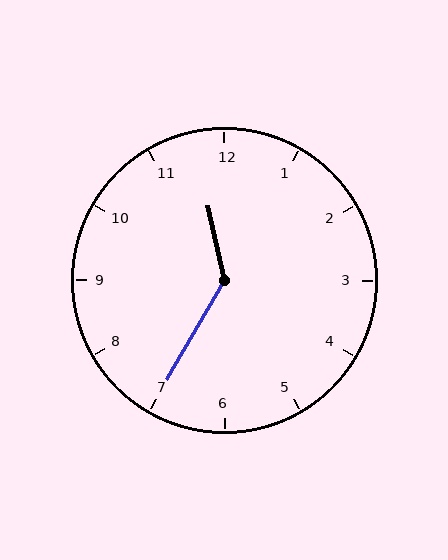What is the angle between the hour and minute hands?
Approximately 138 degrees.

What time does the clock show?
11:35.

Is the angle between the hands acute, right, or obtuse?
It is obtuse.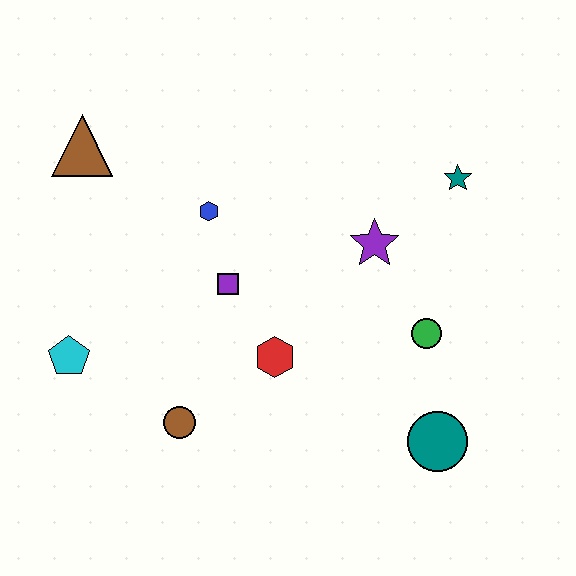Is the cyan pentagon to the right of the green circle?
No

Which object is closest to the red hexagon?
The purple square is closest to the red hexagon.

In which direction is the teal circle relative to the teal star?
The teal circle is below the teal star.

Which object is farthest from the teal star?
The cyan pentagon is farthest from the teal star.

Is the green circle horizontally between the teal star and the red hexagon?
Yes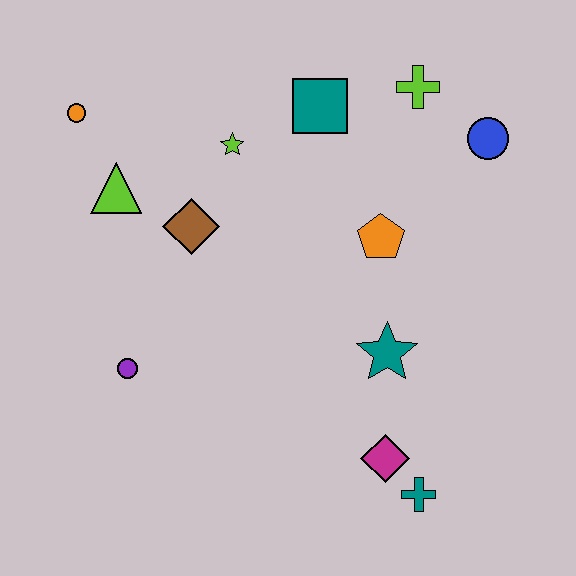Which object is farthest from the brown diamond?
The teal cross is farthest from the brown diamond.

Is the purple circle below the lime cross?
Yes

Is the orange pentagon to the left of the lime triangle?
No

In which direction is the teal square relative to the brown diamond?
The teal square is to the right of the brown diamond.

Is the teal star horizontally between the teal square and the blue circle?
Yes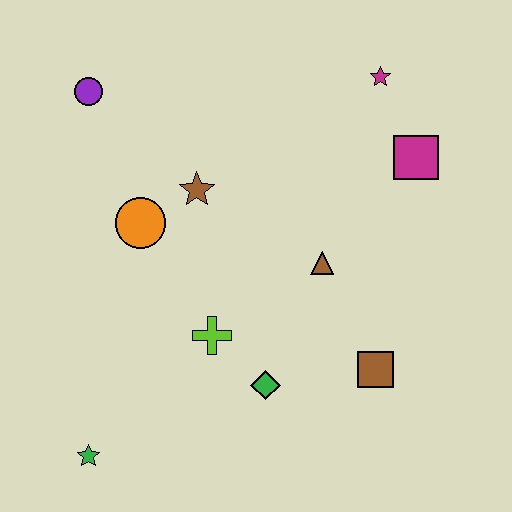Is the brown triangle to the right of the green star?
Yes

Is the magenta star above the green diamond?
Yes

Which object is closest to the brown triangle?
The brown square is closest to the brown triangle.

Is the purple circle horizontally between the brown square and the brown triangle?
No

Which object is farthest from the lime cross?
The magenta star is farthest from the lime cross.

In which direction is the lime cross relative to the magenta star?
The lime cross is below the magenta star.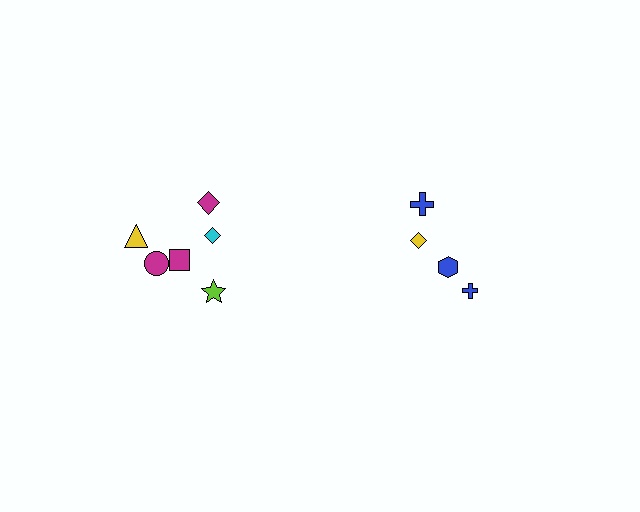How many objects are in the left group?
There are 6 objects.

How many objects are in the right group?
There are 4 objects.